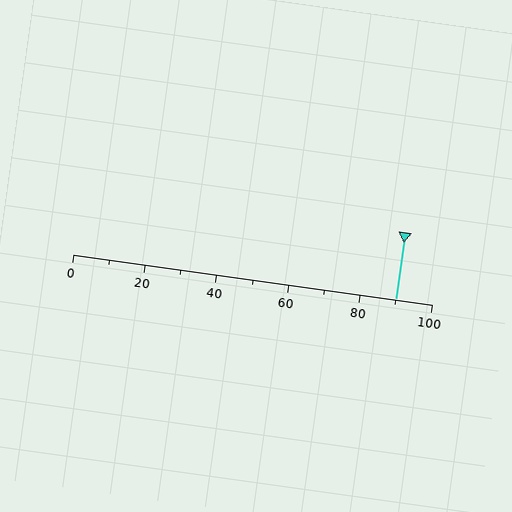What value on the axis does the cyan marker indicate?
The marker indicates approximately 90.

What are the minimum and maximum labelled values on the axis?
The axis runs from 0 to 100.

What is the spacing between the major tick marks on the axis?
The major ticks are spaced 20 apart.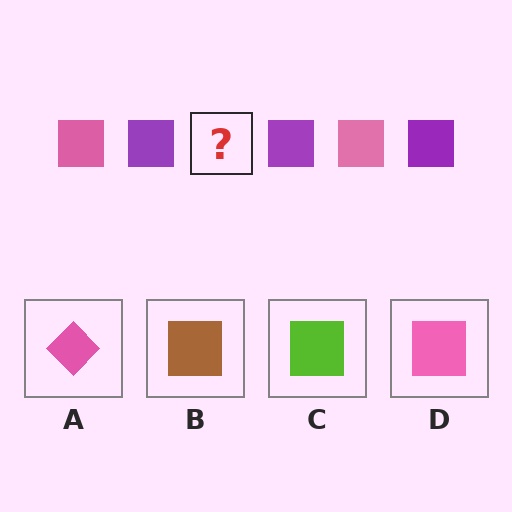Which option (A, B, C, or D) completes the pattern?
D.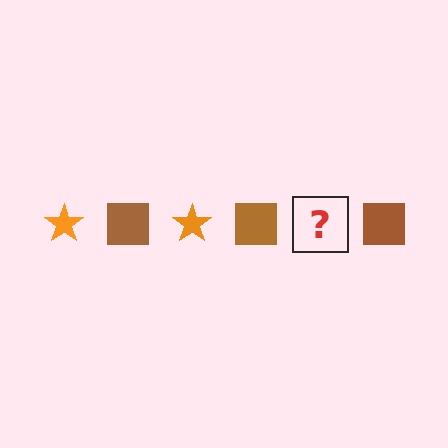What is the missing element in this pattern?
The missing element is an orange star.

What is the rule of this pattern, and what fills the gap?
The rule is that the pattern alternates between orange star and brown square. The gap should be filled with an orange star.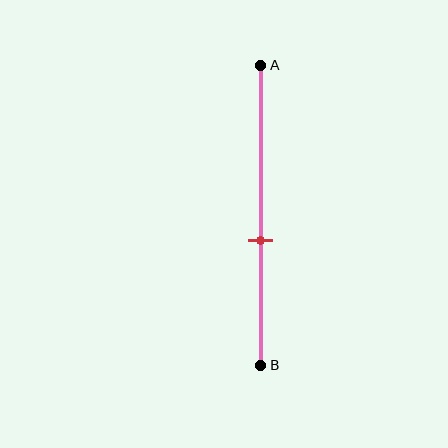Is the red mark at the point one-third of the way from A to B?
No, the mark is at about 60% from A, not at the 33% one-third point.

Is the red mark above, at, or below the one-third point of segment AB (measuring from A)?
The red mark is below the one-third point of segment AB.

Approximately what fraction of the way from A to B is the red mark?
The red mark is approximately 60% of the way from A to B.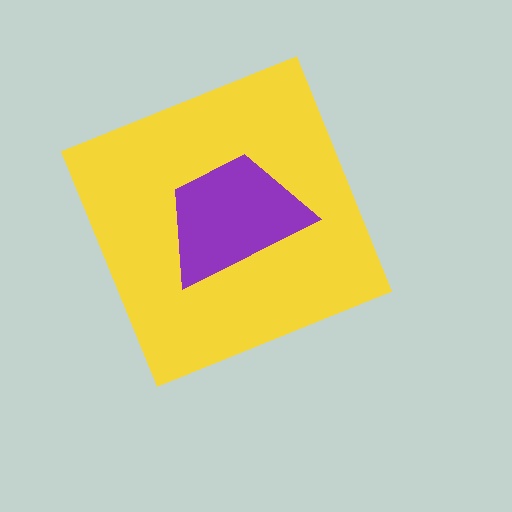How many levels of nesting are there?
2.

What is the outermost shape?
The yellow diamond.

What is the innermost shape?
The purple trapezoid.